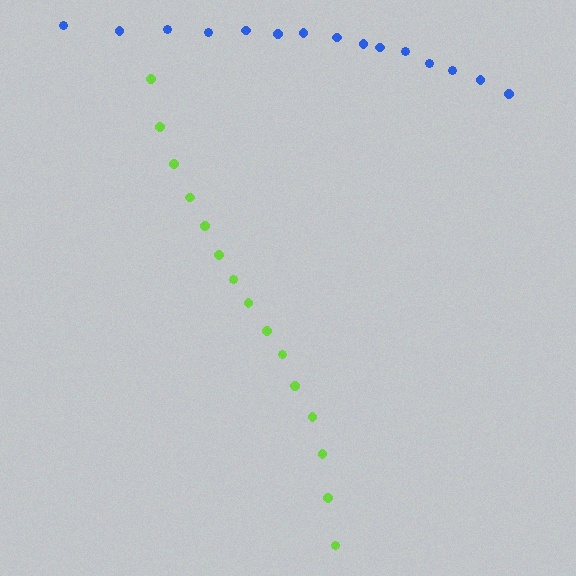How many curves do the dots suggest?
There are 2 distinct paths.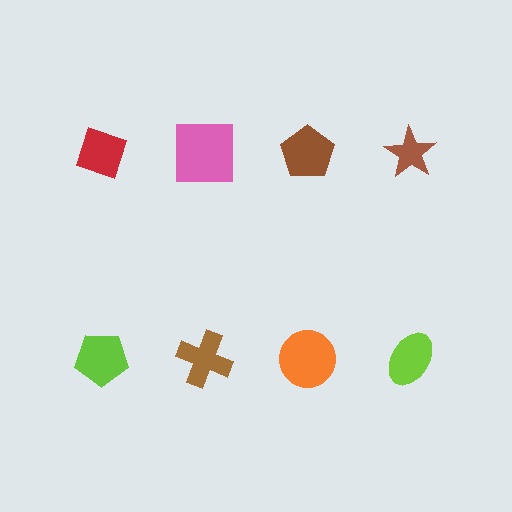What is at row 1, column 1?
A red diamond.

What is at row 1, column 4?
A brown star.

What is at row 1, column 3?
A brown pentagon.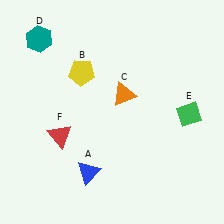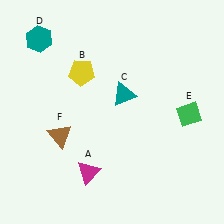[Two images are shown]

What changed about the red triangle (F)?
In Image 1, F is red. In Image 2, it changed to brown.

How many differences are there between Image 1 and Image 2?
There are 3 differences between the two images.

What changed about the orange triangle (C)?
In Image 1, C is orange. In Image 2, it changed to teal.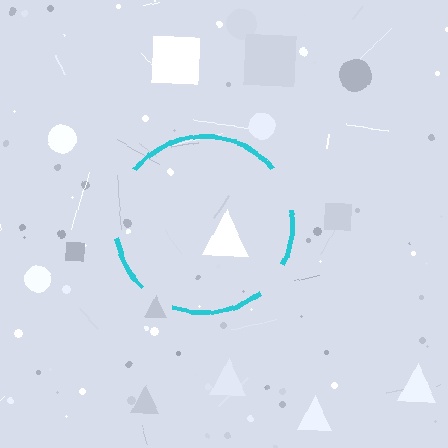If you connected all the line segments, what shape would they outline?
They would outline a circle.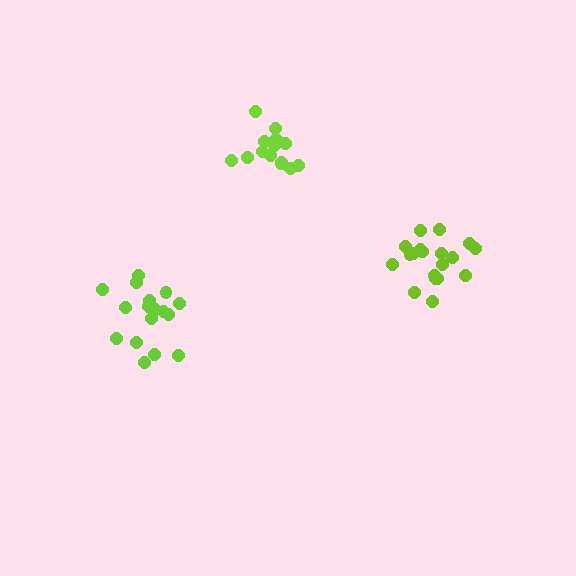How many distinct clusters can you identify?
There are 3 distinct clusters.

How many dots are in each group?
Group 1: 16 dots, Group 2: 19 dots, Group 3: 17 dots (52 total).